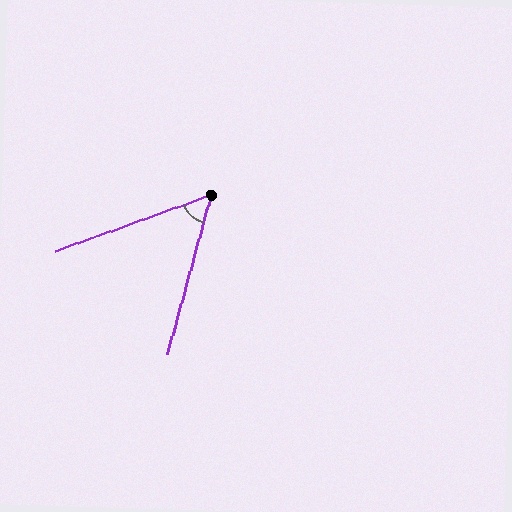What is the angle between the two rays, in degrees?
Approximately 55 degrees.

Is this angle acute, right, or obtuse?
It is acute.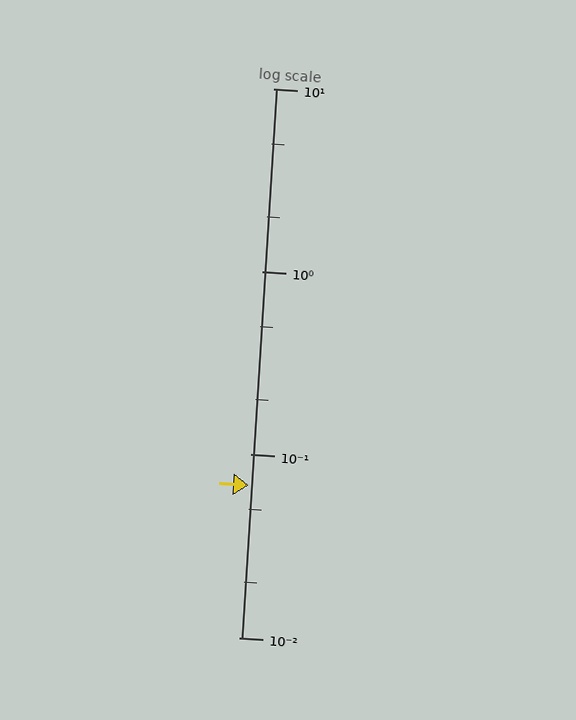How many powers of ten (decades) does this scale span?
The scale spans 3 decades, from 0.01 to 10.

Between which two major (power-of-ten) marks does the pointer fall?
The pointer is between 0.01 and 0.1.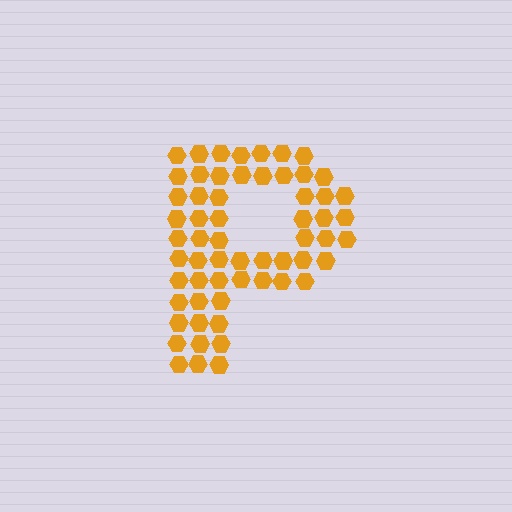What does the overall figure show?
The overall figure shows the letter P.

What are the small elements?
The small elements are hexagons.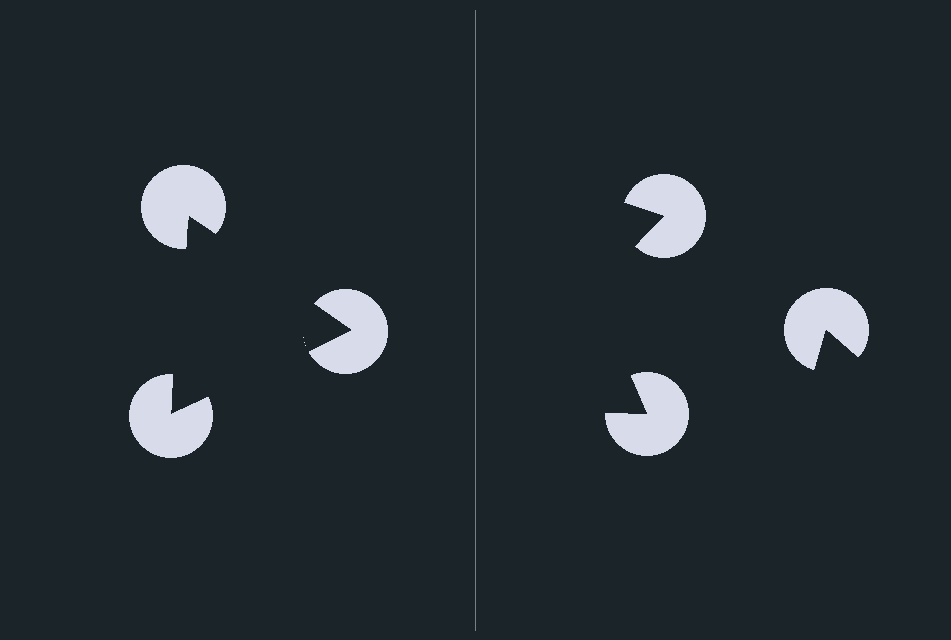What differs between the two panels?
The pac-man discs are positioned identically on both sides; only the wedge orientations differ. On the left they align to a triangle; on the right they are misaligned.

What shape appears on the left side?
An illusory triangle.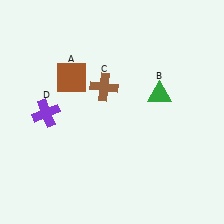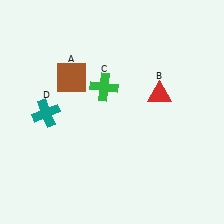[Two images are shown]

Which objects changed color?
B changed from green to red. C changed from brown to green. D changed from purple to teal.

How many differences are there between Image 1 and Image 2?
There are 3 differences between the two images.